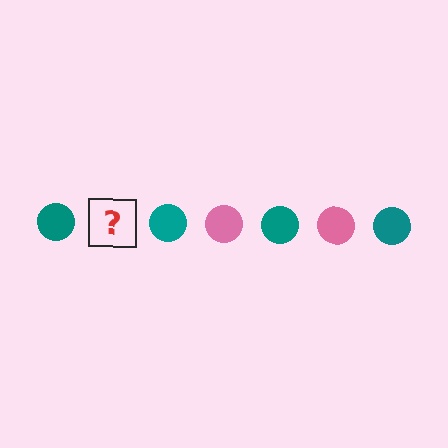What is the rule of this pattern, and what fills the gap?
The rule is that the pattern cycles through teal, pink circles. The gap should be filled with a pink circle.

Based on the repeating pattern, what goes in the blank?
The blank should be a pink circle.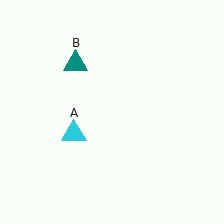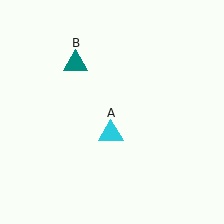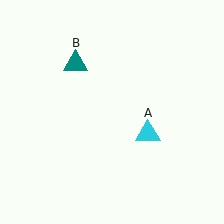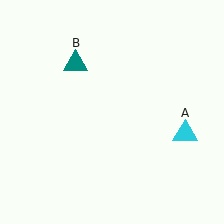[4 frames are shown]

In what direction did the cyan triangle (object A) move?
The cyan triangle (object A) moved right.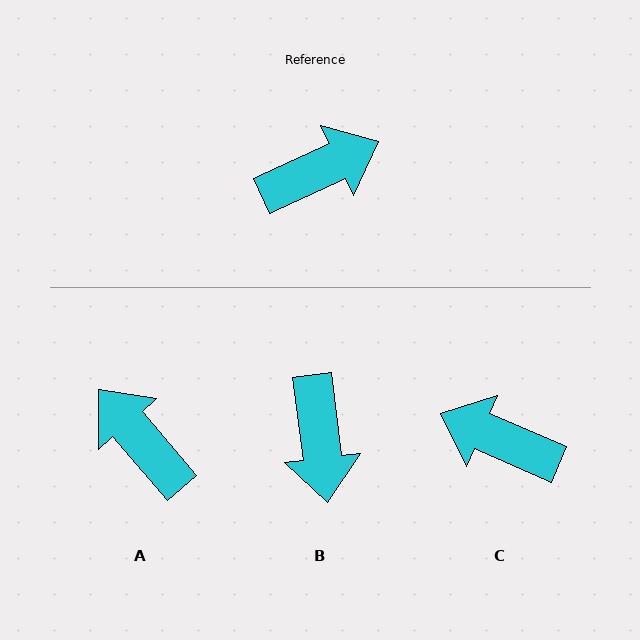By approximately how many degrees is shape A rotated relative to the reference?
Approximately 105 degrees counter-clockwise.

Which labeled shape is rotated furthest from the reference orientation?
C, about 131 degrees away.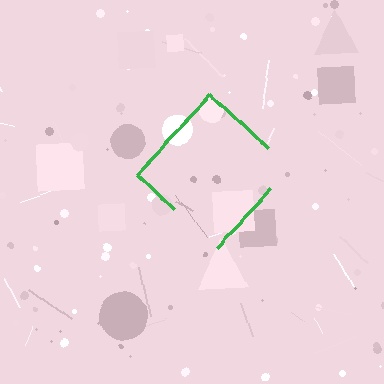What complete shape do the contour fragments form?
The contour fragments form a diamond.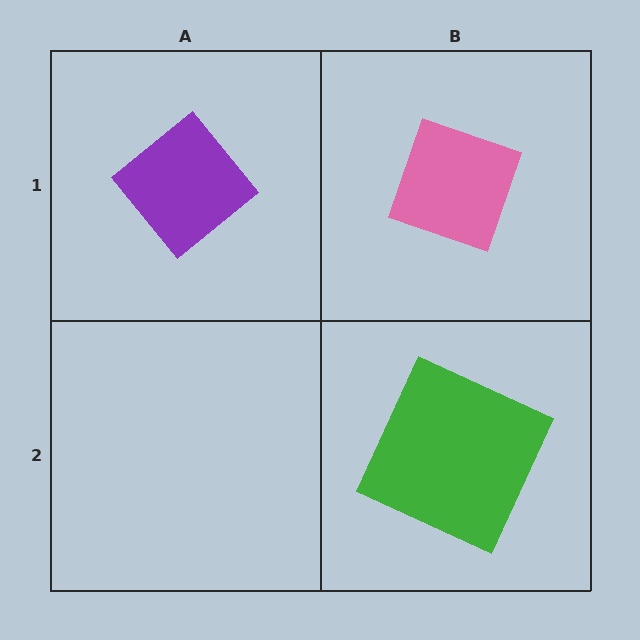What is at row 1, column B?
A pink diamond.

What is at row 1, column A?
A purple diamond.